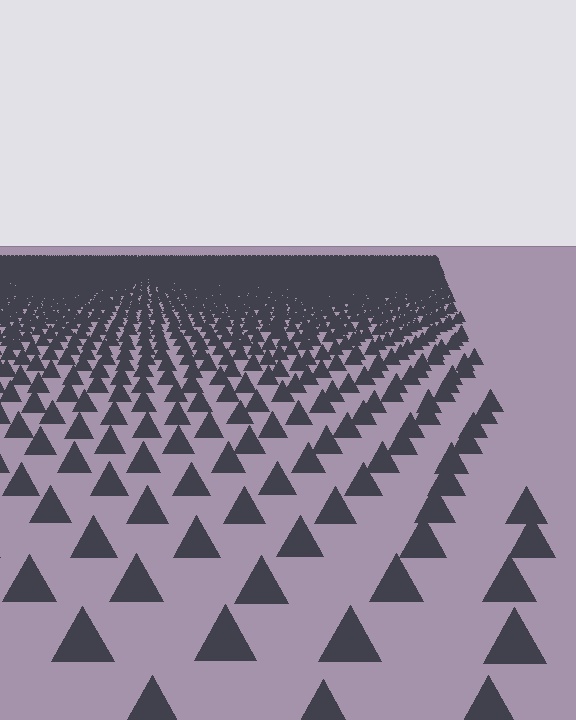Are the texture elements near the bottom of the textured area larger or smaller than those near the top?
Larger. Near the bottom, elements are closer to the viewer and appear at a bigger on-screen size.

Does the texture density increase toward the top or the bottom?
Density increases toward the top.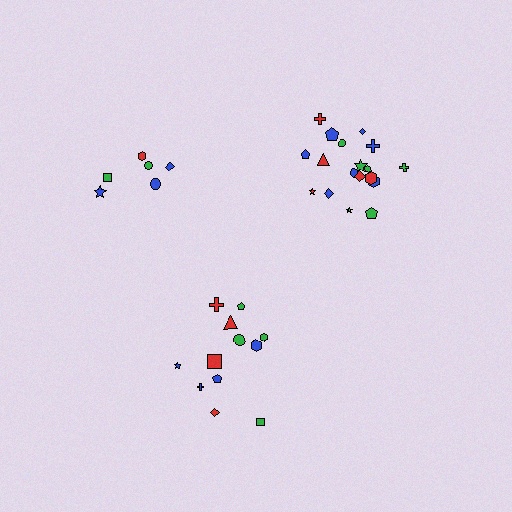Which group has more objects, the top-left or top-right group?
The top-right group.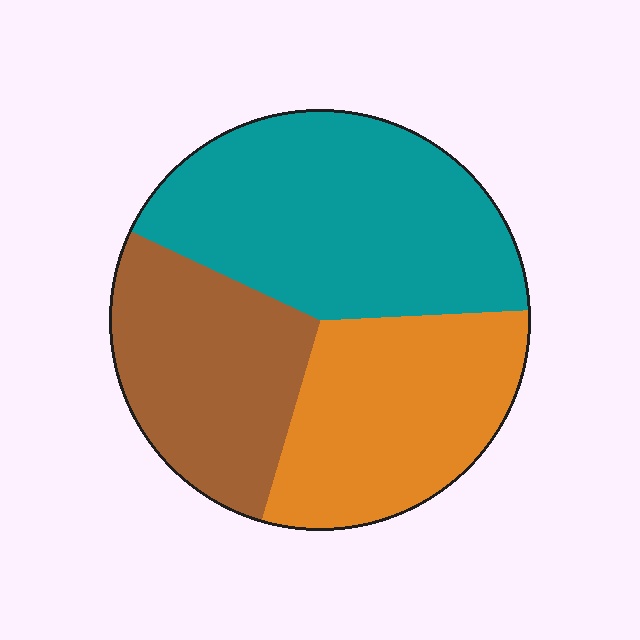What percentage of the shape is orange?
Orange covers roughly 30% of the shape.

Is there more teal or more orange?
Teal.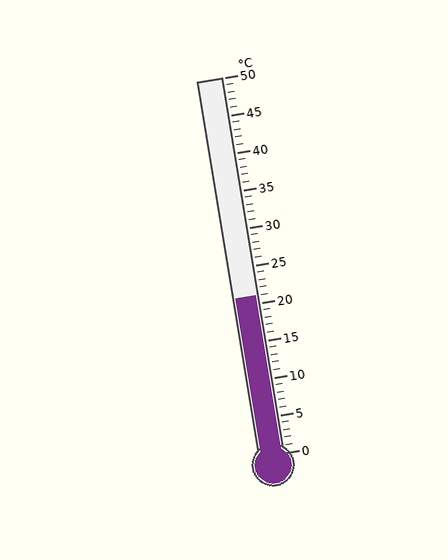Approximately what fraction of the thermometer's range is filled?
The thermometer is filled to approximately 40% of its range.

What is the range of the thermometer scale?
The thermometer scale ranges from 0°C to 50°C.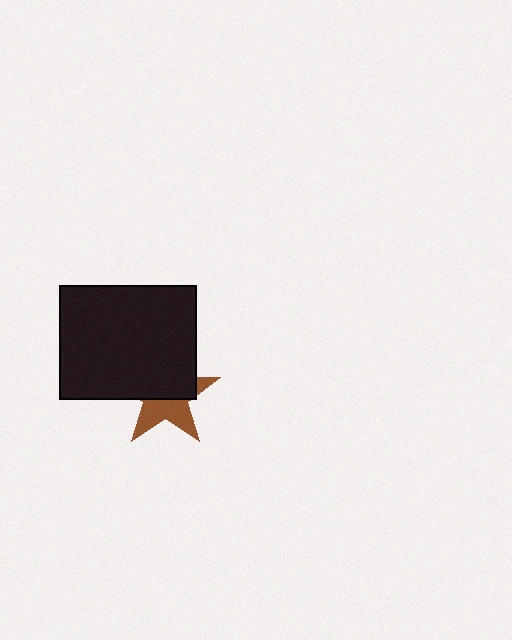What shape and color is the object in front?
The object in front is a black rectangle.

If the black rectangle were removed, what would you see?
You would see the complete brown star.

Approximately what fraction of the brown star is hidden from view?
Roughly 55% of the brown star is hidden behind the black rectangle.